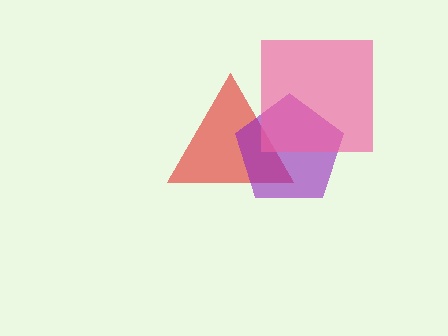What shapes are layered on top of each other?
The layered shapes are: a red triangle, a purple pentagon, a pink square.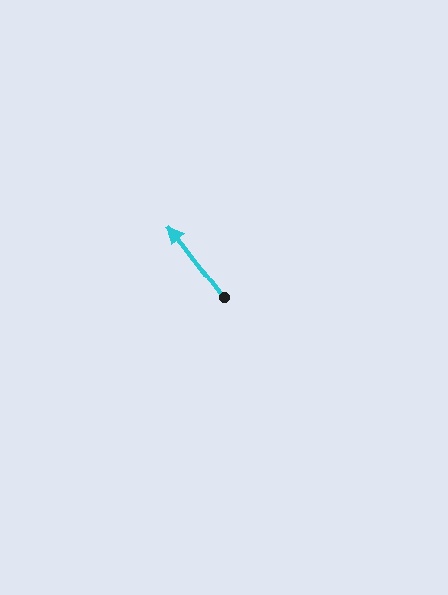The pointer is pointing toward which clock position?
Roughly 11 o'clock.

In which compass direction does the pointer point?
Northwest.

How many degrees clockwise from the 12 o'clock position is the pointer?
Approximately 323 degrees.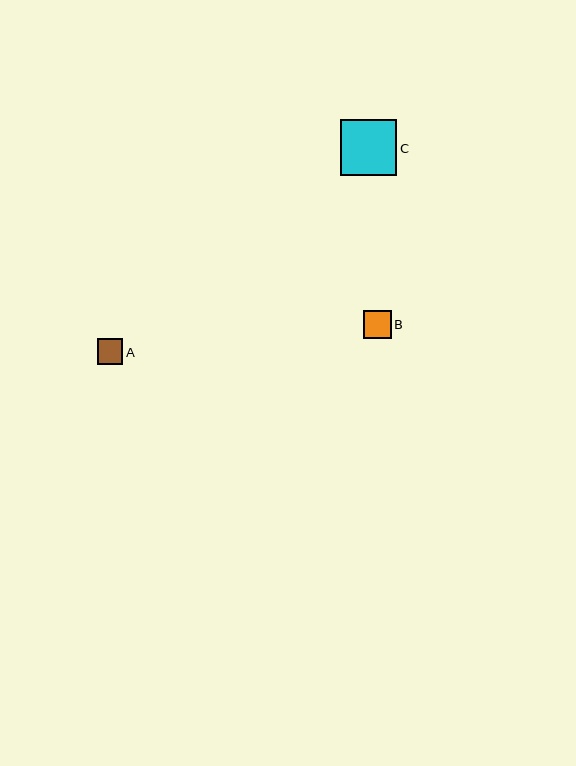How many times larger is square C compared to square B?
Square C is approximately 2.0 times the size of square B.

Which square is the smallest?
Square A is the smallest with a size of approximately 26 pixels.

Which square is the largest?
Square C is the largest with a size of approximately 56 pixels.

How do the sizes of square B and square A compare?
Square B and square A are approximately the same size.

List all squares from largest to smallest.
From largest to smallest: C, B, A.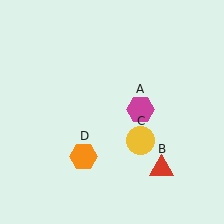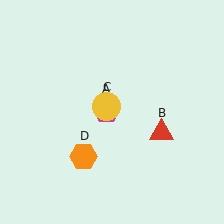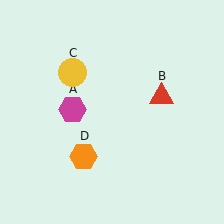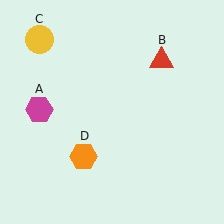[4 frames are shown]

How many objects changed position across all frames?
3 objects changed position: magenta hexagon (object A), red triangle (object B), yellow circle (object C).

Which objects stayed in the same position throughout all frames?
Orange hexagon (object D) remained stationary.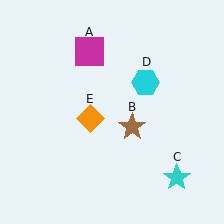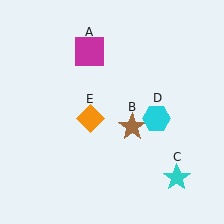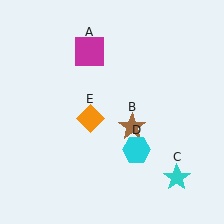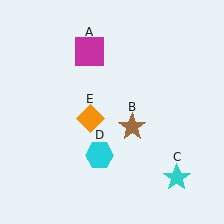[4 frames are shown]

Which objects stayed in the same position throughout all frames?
Magenta square (object A) and brown star (object B) and cyan star (object C) and orange diamond (object E) remained stationary.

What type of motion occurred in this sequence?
The cyan hexagon (object D) rotated clockwise around the center of the scene.